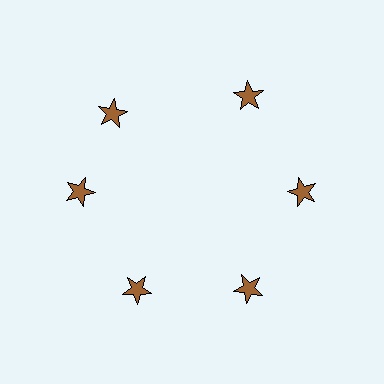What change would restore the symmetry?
The symmetry would be restored by rotating it back into even spacing with its neighbors so that all 6 stars sit at equal angles and equal distance from the center.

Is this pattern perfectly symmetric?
No. The 6 brown stars are arranged in a ring, but one element near the 11 o'clock position is rotated out of alignment along the ring, breaking the 6-fold rotational symmetry.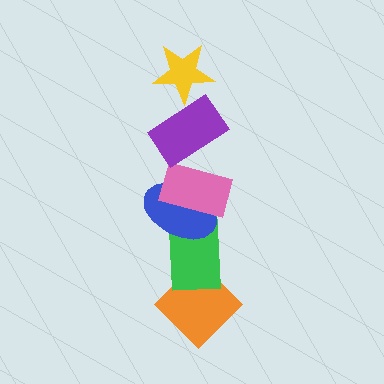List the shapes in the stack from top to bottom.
From top to bottom: the yellow star, the purple rectangle, the pink rectangle, the blue ellipse, the green rectangle, the orange diamond.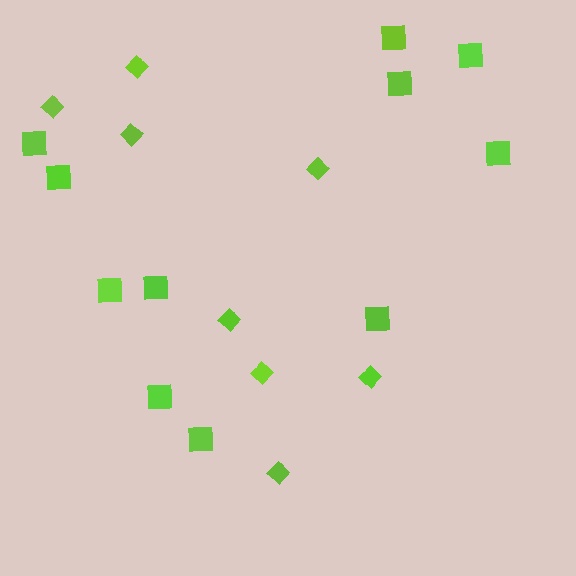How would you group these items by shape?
There are 2 groups: one group of squares (11) and one group of diamonds (8).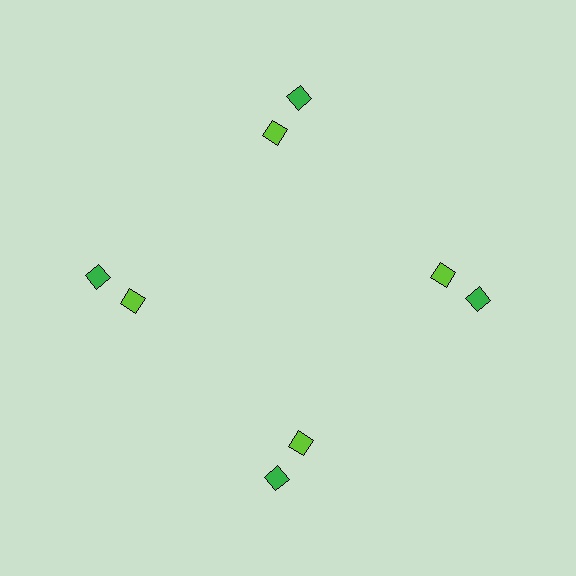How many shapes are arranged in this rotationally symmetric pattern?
There are 8 shapes, arranged in 4 groups of 2.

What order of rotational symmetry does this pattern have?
This pattern has 4-fold rotational symmetry.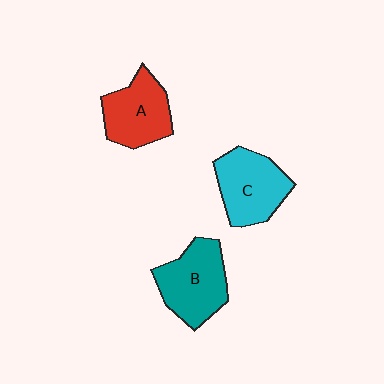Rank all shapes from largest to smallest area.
From largest to smallest: B (teal), C (cyan), A (red).